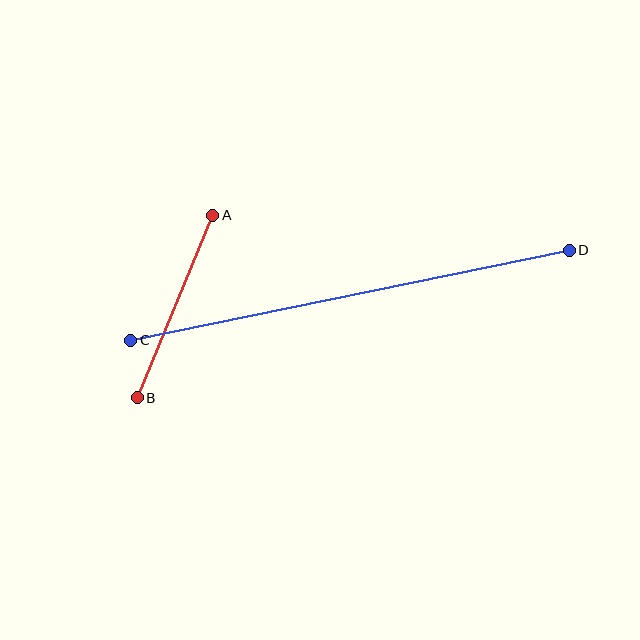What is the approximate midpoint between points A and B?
The midpoint is at approximately (175, 306) pixels.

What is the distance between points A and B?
The distance is approximately 197 pixels.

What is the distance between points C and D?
The distance is approximately 448 pixels.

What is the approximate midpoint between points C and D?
The midpoint is at approximately (350, 295) pixels.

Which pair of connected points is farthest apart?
Points C and D are farthest apart.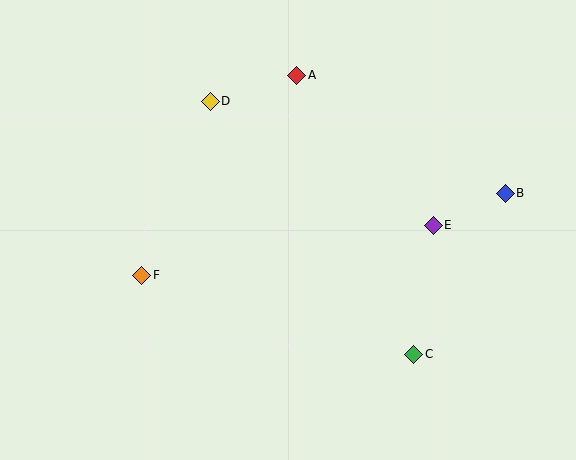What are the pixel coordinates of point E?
Point E is at (433, 225).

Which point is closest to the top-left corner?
Point D is closest to the top-left corner.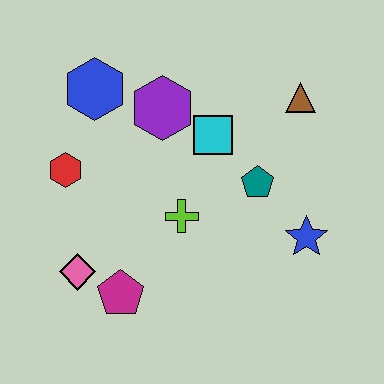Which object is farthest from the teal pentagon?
The pink diamond is farthest from the teal pentagon.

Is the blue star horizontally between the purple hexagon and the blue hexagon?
No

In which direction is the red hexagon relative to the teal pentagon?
The red hexagon is to the left of the teal pentagon.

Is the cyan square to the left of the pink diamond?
No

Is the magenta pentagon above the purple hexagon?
No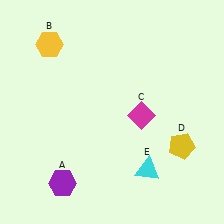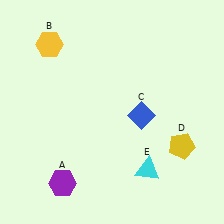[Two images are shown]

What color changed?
The diamond (C) changed from magenta in Image 1 to blue in Image 2.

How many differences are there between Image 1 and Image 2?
There is 1 difference between the two images.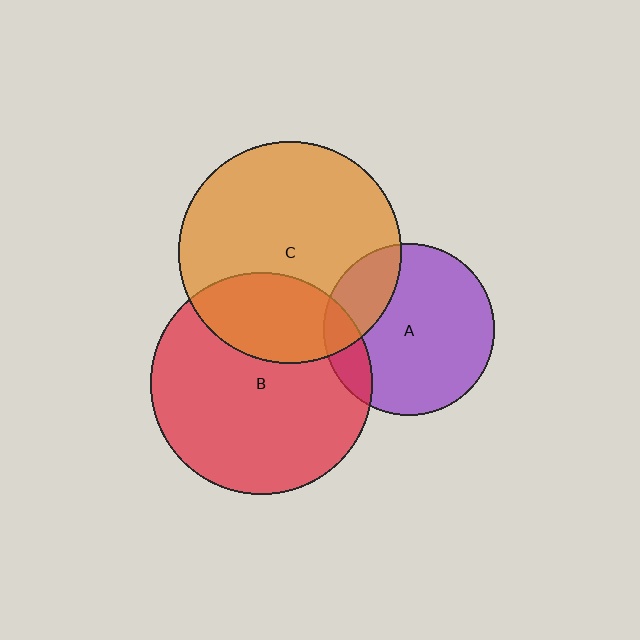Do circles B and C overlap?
Yes.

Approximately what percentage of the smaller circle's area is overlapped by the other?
Approximately 30%.